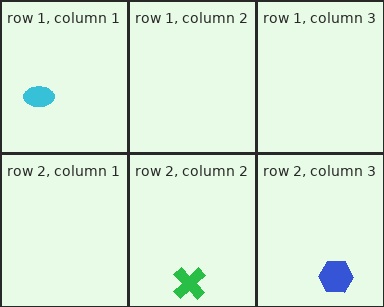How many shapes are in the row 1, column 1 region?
1.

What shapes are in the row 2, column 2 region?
The green cross.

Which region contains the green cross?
The row 2, column 2 region.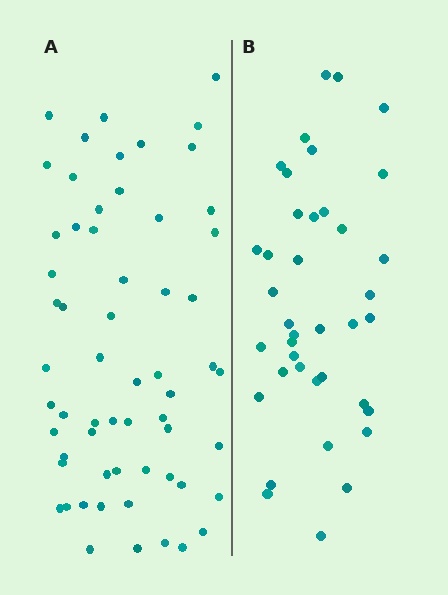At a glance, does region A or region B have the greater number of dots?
Region A (the left region) has more dots.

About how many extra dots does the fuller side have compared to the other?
Region A has approximately 20 more dots than region B.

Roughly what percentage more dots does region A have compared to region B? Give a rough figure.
About 55% more.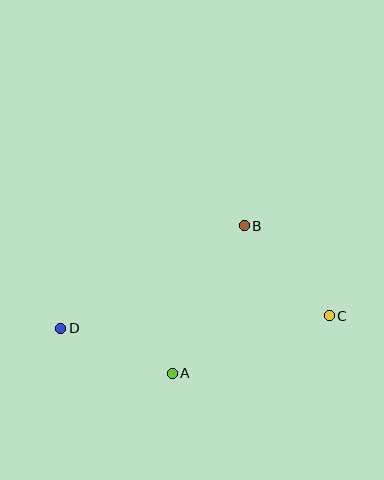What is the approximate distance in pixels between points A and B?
The distance between A and B is approximately 164 pixels.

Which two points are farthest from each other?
Points C and D are farthest from each other.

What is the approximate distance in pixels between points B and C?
The distance between B and C is approximately 124 pixels.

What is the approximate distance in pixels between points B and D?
The distance between B and D is approximately 210 pixels.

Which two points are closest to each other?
Points A and D are closest to each other.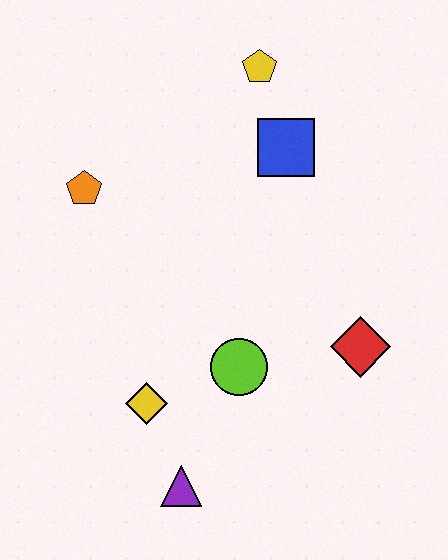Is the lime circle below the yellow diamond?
No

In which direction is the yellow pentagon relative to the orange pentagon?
The yellow pentagon is to the right of the orange pentagon.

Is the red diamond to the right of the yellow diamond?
Yes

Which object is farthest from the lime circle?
The yellow pentagon is farthest from the lime circle.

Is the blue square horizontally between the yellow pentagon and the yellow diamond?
No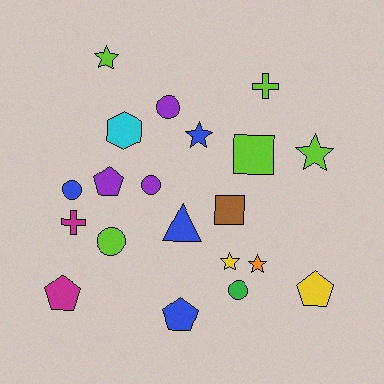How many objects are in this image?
There are 20 objects.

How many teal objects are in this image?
There are no teal objects.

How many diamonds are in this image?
There are no diamonds.